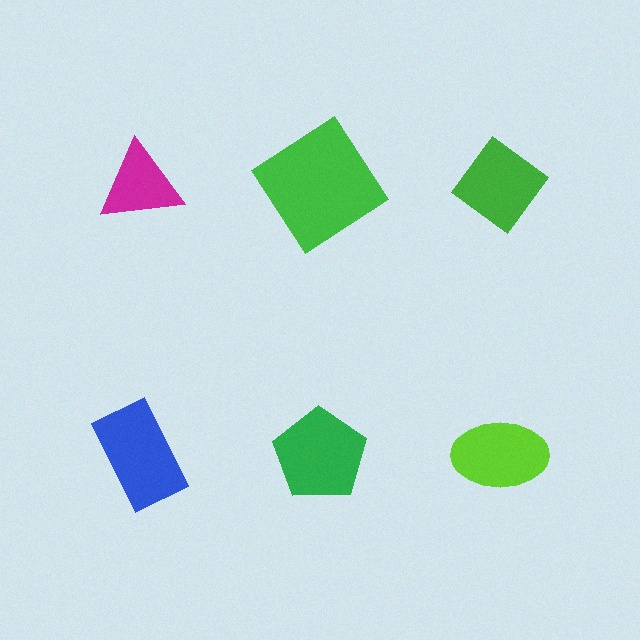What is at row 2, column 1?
A blue rectangle.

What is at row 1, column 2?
A green diamond.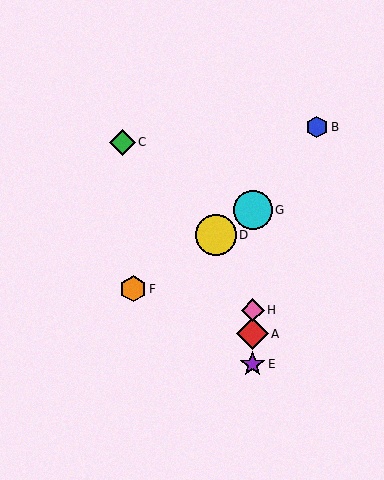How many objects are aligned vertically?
4 objects (A, E, G, H) are aligned vertically.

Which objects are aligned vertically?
Objects A, E, G, H are aligned vertically.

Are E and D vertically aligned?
No, E is at x≈253 and D is at x≈216.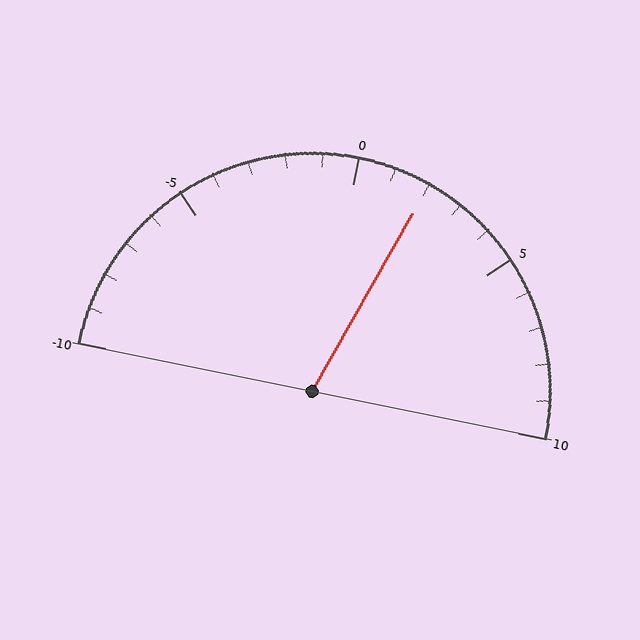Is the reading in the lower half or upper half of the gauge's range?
The reading is in the upper half of the range (-10 to 10).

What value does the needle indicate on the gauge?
The needle indicates approximately 2.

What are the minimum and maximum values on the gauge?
The gauge ranges from -10 to 10.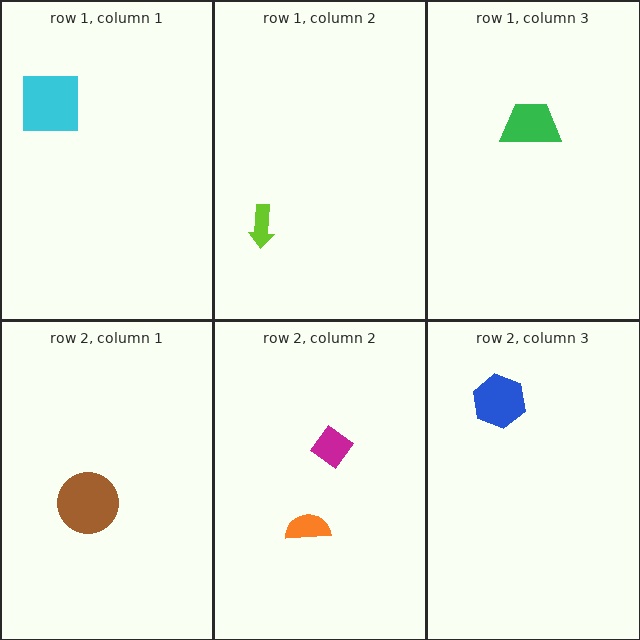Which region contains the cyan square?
The row 1, column 1 region.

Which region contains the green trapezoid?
The row 1, column 3 region.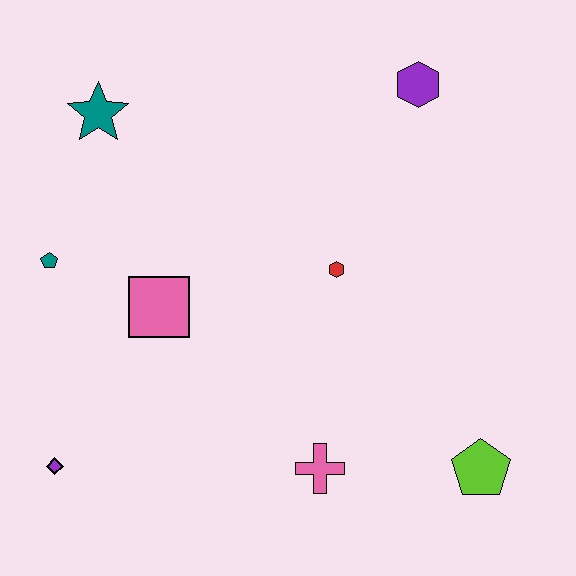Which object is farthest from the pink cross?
The teal star is farthest from the pink cross.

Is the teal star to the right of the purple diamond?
Yes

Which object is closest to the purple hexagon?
The red hexagon is closest to the purple hexagon.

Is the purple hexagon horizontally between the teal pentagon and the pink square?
No